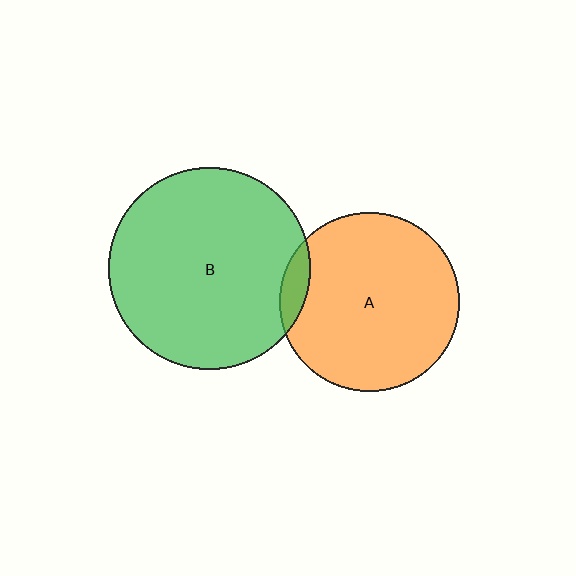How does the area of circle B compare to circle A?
Approximately 1.3 times.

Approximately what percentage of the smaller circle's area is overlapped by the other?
Approximately 5%.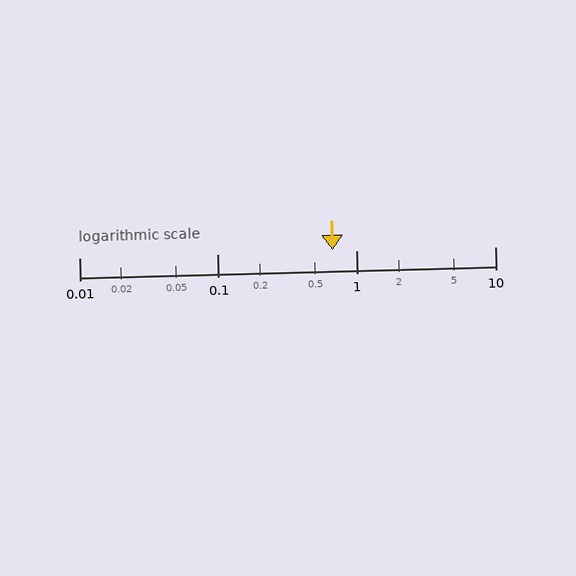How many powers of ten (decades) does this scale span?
The scale spans 3 decades, from 0.01 to 10.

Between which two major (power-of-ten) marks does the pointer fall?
The pointer is between 0.1 and 1.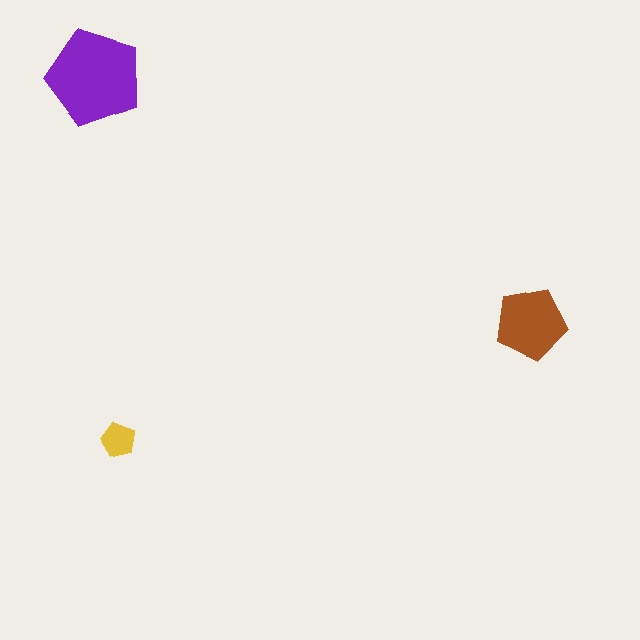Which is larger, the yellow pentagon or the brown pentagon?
The brown one.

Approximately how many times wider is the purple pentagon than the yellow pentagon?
About 3 times wider.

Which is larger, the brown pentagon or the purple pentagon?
The purple one.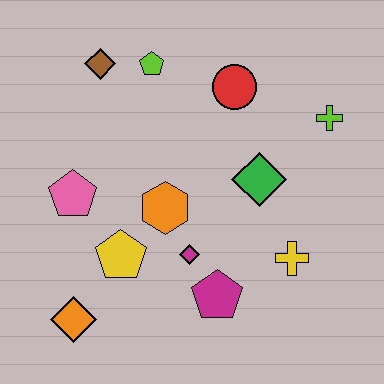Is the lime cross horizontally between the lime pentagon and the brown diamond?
No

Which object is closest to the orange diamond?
The yellow pentagon is closest to the orange diamond.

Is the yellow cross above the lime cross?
No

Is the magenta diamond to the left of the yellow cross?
Yes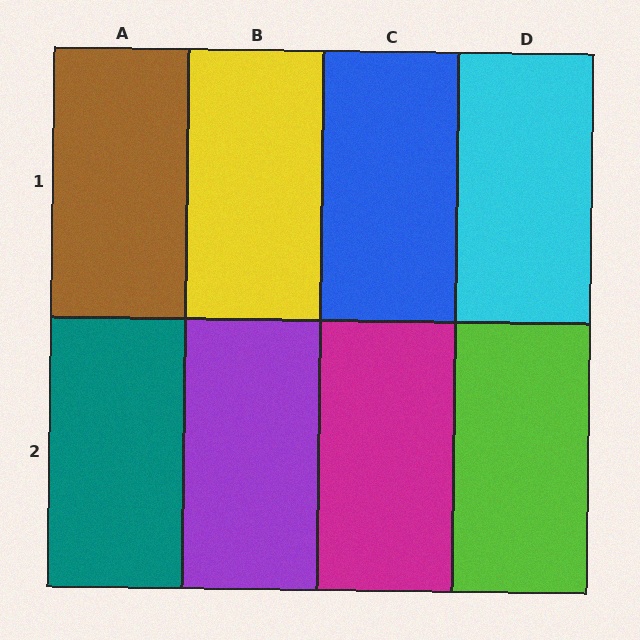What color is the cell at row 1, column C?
Blue.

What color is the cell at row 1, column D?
Cyan.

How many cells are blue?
1 cell is blue.